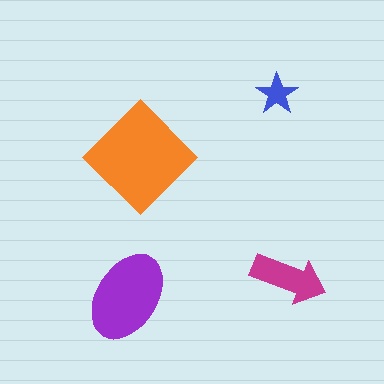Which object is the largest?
The orange diamond.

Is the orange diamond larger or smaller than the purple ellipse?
Larger.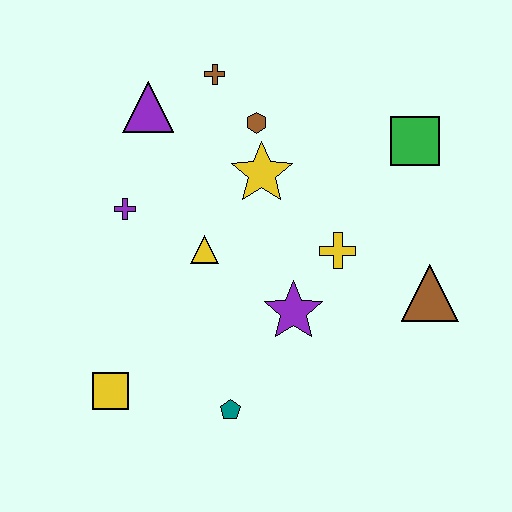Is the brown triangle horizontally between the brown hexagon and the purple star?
No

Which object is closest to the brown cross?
The brown hexagon is closest to the brown cross.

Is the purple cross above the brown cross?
No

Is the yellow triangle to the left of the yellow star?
Yes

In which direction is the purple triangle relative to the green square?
The purple triangle is to the left of the green square.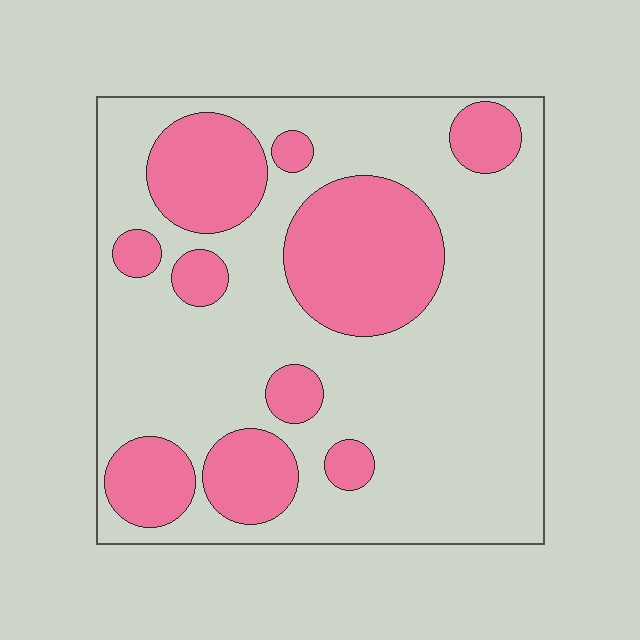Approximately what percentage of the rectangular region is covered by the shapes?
Approximately 30%.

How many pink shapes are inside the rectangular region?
10.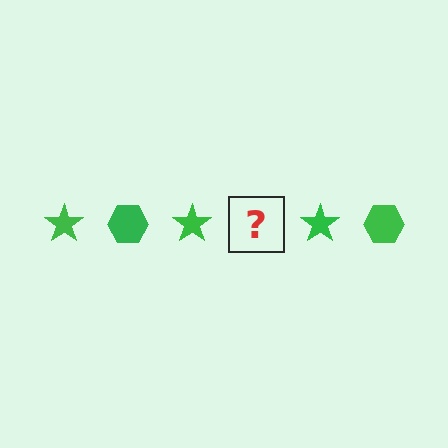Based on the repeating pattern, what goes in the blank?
The blank should be a green hexagon.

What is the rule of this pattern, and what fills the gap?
The rule is that the pattern cycles through star, hexagon shapes in green. The gap should be filled with a green hexagon.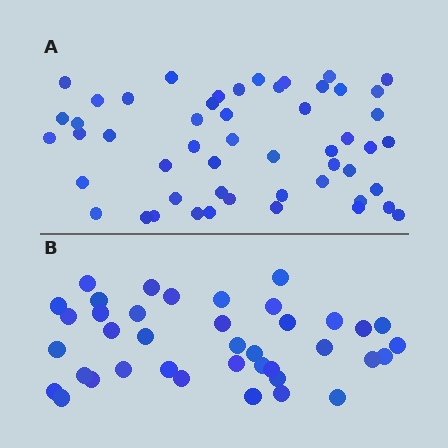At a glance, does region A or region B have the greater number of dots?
Region A (the top region) has more dots.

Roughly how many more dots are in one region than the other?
Region A has approximately 15 more dots than region B.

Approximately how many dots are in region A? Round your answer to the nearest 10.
About 50 dots. (The exact count is 52, which rounds to 50.)